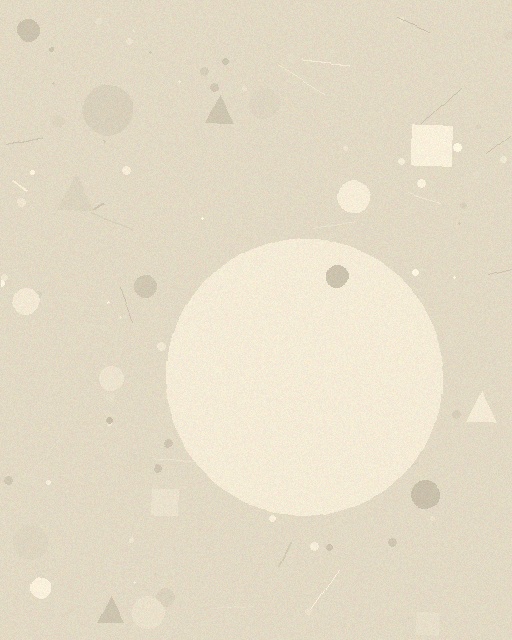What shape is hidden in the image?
A circle is hidden in the image.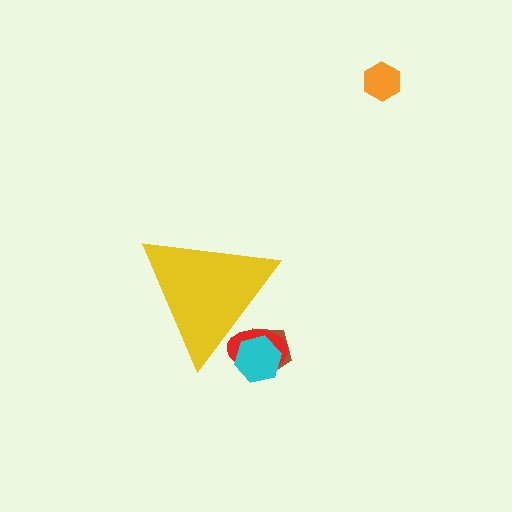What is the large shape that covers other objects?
A yellow triangle.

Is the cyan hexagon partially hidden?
Yes, the cyan hexagon is partially hidden behind the yellow triangle.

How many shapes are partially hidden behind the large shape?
3 shapes are partially hidden.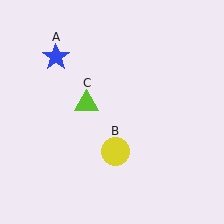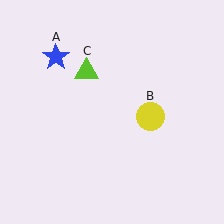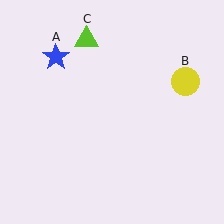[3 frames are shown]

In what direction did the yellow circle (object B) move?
The yellow circle (object B) moved up and to the right.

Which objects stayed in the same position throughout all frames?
Blue star (object A) remained stationary.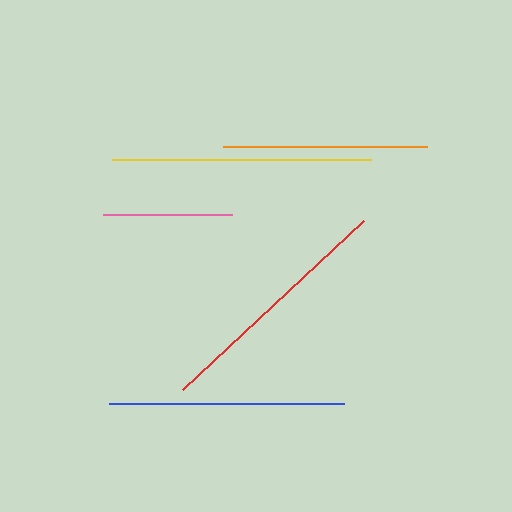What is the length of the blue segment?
The blue segment is approximately 235 pixels long.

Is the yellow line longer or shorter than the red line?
The yellow line is longer than the red line.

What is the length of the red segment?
The red segment is approximately 247 pixels long.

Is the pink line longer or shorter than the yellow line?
The yellow line is longer than the pink line.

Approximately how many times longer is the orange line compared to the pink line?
The orange line is approximately 1.6 times the length of the pink line.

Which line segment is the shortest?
The pink line is the shortest at approximately 130 pixels.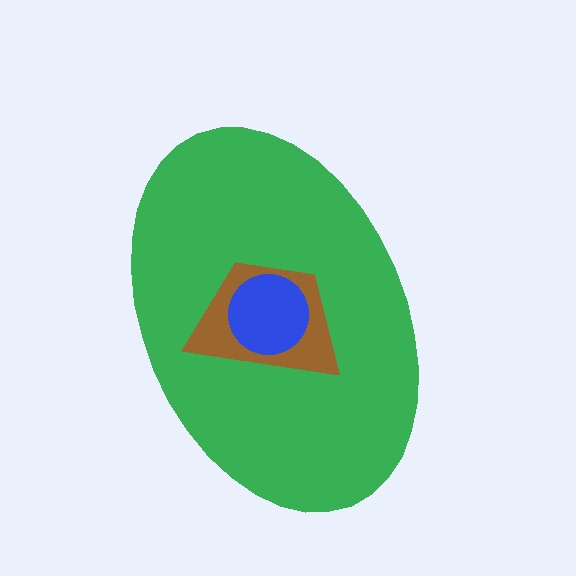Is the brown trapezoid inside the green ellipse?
Yes.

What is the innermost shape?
The blue circle.